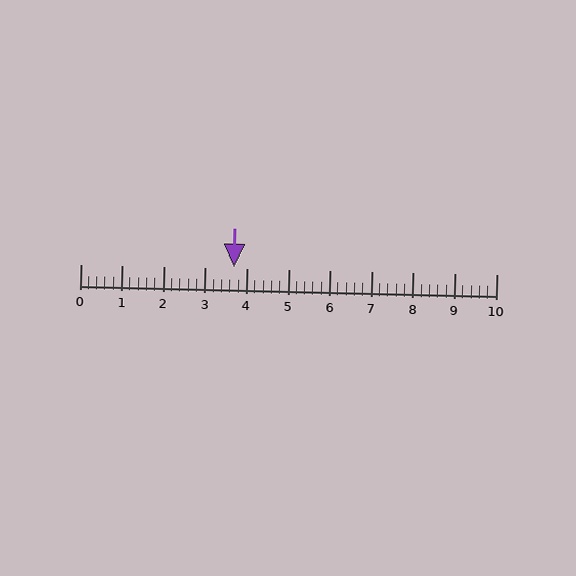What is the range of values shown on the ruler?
The ruler shows values from 0 to 10.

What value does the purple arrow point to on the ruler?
The purple arrow points to approximately 3.7.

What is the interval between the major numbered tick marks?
The major tick marks are spaced 1 units apart.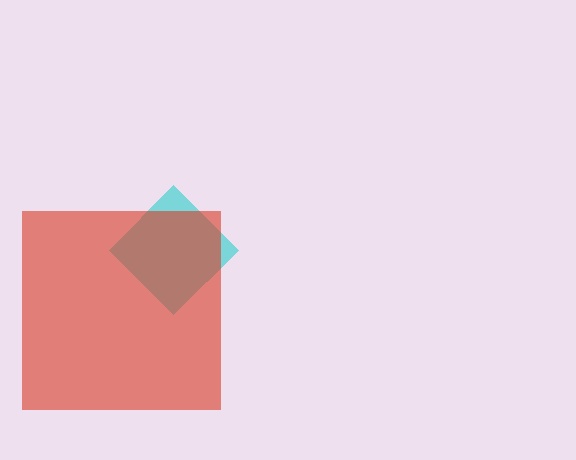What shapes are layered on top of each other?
The layered shapes are: a cyan diamond, a red square.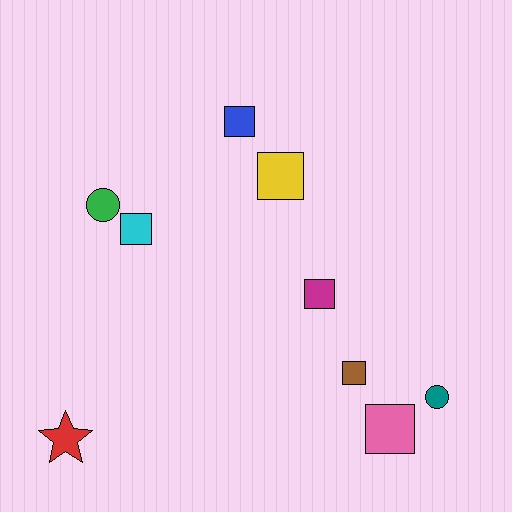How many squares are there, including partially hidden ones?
There are 6 squares.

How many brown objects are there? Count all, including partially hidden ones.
There is 1 brown object.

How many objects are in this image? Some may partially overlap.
There are 9 objects.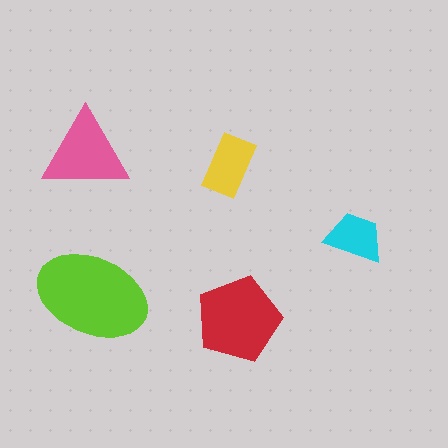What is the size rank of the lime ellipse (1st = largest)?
1st.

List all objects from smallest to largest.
The cyan trapezoid, the yellow rectangle, the pink triangle, the red pentagon, the lime ellipse.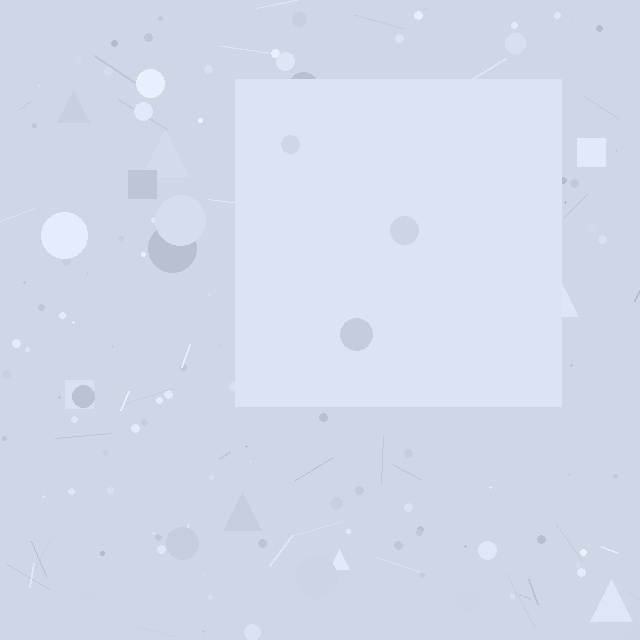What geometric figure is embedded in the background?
A square is embedded in the background.